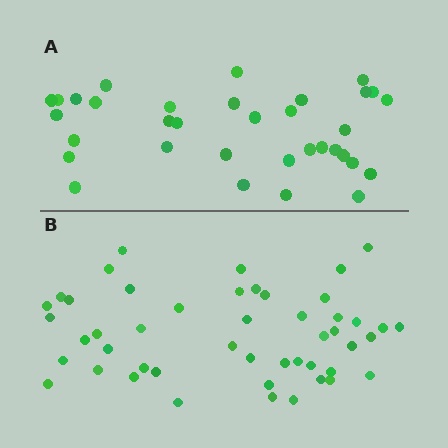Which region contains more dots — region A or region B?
Region B (the bottom region) has more dots.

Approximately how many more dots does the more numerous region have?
Region B has approximately 15 more dots than region A.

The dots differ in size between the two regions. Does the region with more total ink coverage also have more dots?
No. Region A has more total ink coverage because its dots are larger, but region B actually contains more individual dots. Total area can be misleading — the number of items is what matters here.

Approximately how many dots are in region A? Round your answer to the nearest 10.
About 30 dots. (The exact count is 34, which rounds to 30.)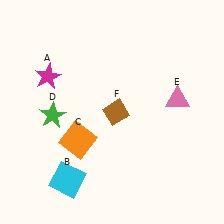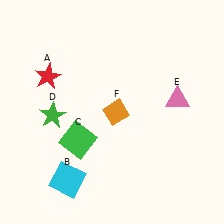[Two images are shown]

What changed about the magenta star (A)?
In Image 1, A is magenta. In Image 2, it changed to red.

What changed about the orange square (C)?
In Image 1, C is orange. In Image 2, it changed to green.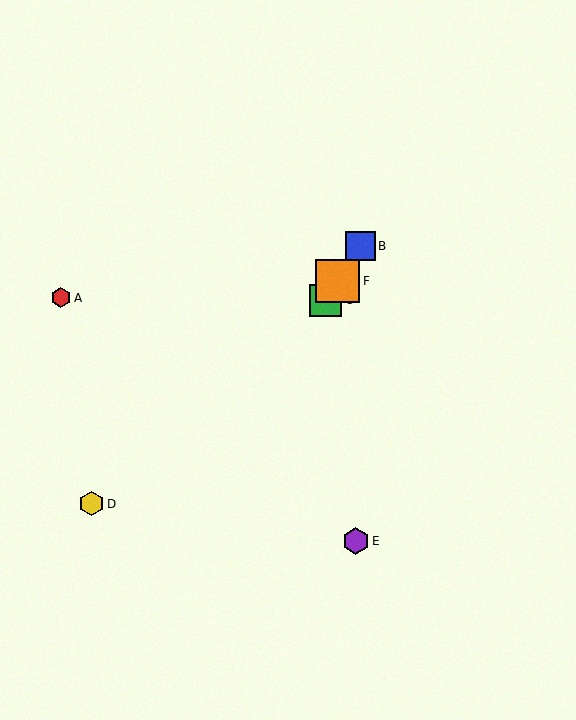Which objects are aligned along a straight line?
Objects B, C, F are aligned along a straight line.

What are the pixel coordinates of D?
Object D is at (92, 504).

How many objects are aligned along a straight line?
3 objects (B, C, F) are aligned along a straight line.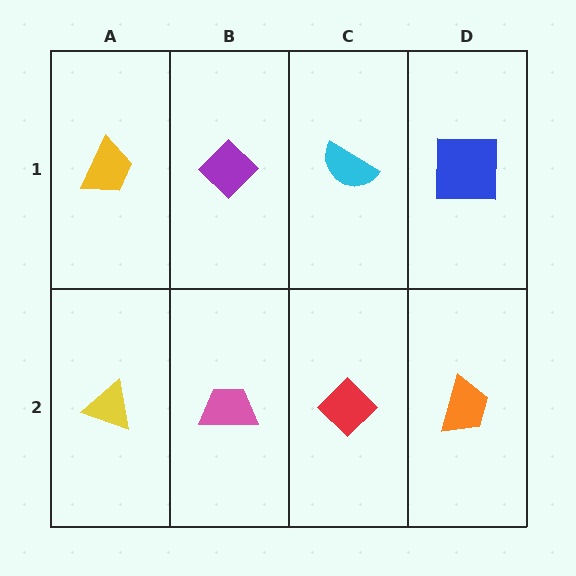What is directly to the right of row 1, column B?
A cyan semicircle.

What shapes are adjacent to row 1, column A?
A yellow triangle (row 2, column A), a purple diamond (row 1, column B).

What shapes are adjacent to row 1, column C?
A red diamond (row 2, column C), a purple diamond (row 1, column B), a blue square (row 1, column D).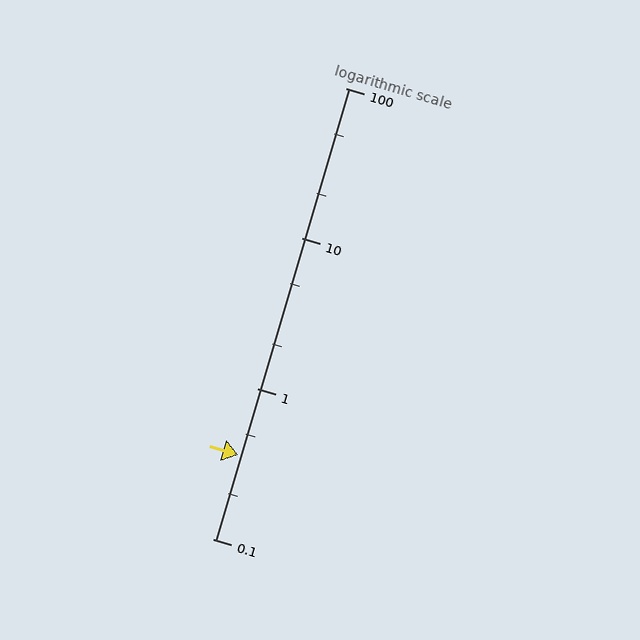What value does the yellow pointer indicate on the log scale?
The pointer indicates approximately 0.36.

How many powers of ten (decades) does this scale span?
The scale spans 3 decades, from 0.1 to 100.